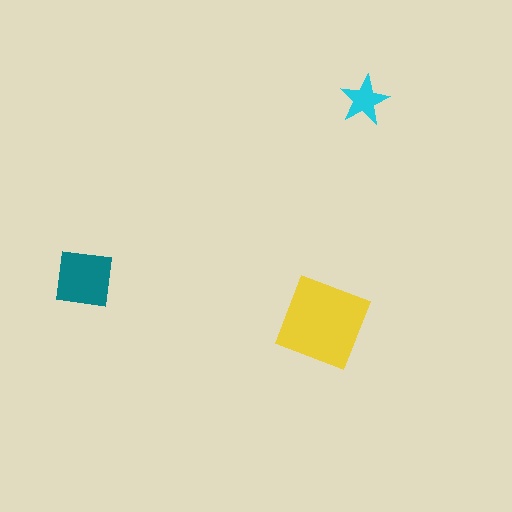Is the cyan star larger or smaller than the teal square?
Smaller.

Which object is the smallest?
The cyan star.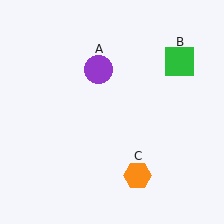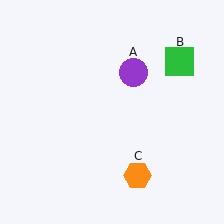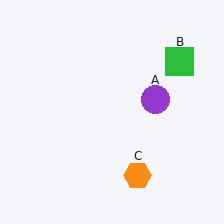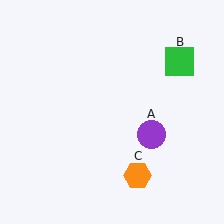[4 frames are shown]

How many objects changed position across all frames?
1 object changed position: purple circle (object A).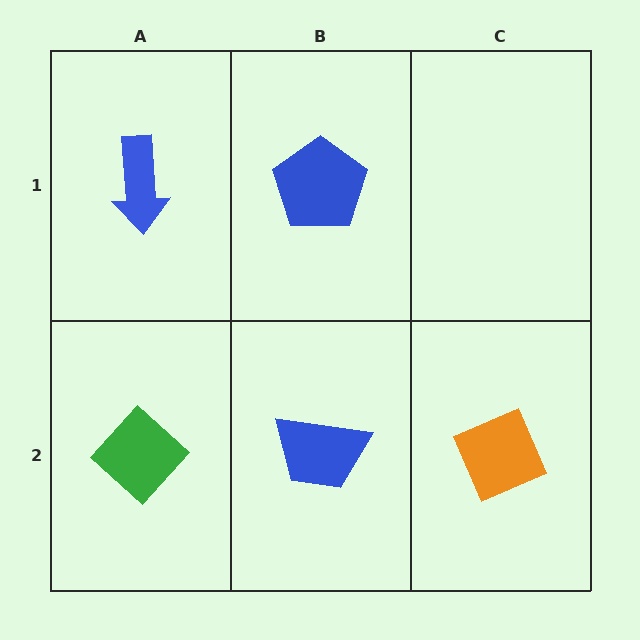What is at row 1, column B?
A blue pentagon.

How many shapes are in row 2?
3 shapes.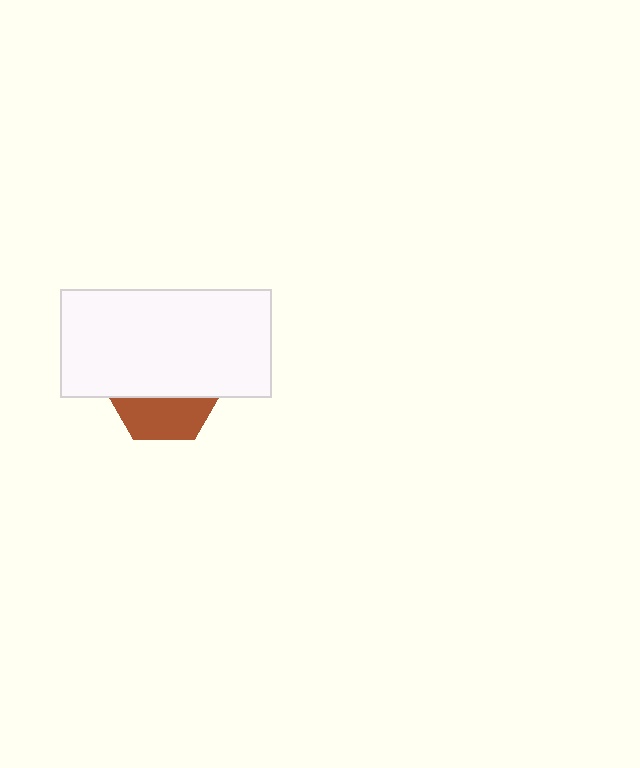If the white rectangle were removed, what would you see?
You would see the complete brown hexagon.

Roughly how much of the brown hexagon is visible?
A small part of it is visible (roughly 37%).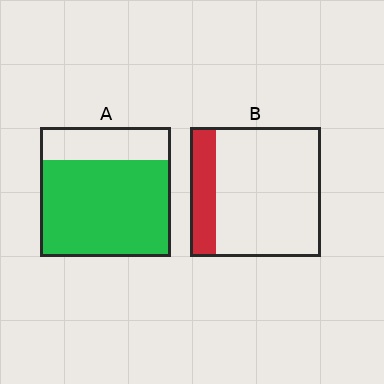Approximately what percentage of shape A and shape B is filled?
A is approximately 75% and B is approximately 20%.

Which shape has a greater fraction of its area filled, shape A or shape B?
Shape A.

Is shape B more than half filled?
No.